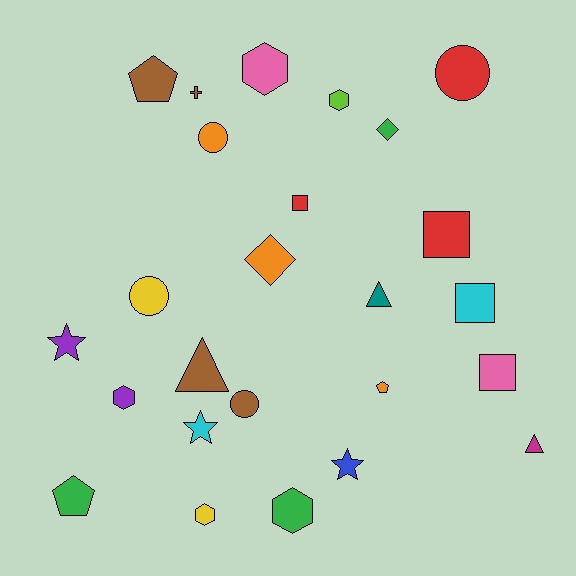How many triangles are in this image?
There are 3 triangles.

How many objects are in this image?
There are 25 objects.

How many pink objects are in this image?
There are 2 pink objects.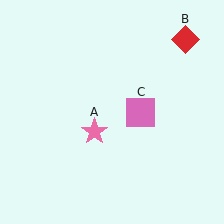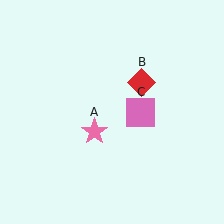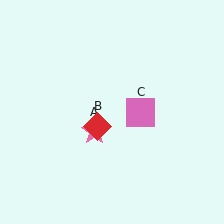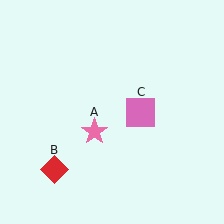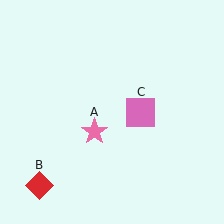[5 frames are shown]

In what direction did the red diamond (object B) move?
The red diamond (object B) moved down and to the left.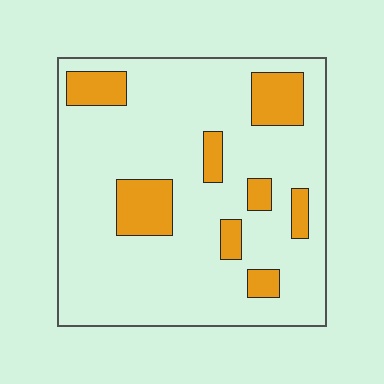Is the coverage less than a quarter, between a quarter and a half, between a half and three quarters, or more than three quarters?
Less than a quarter.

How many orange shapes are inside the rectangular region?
8.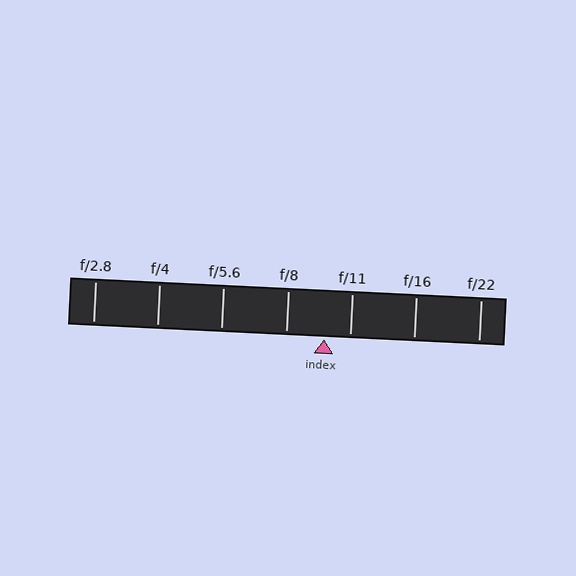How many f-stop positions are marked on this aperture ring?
There are 7 f-stop positions marked.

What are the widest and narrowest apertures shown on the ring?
The widest aperture shown is f/2.8 and the narrowest is f/22.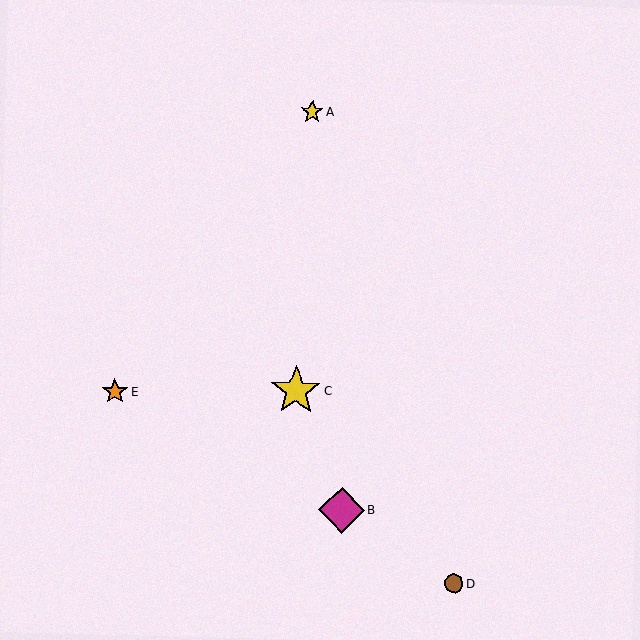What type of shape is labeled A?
Shape A is a yellow star.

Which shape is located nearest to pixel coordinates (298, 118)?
The yellow star (labeled A) at (312, 112) is nearest to that location.